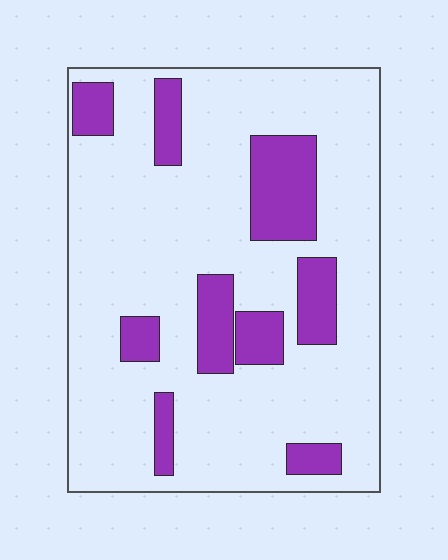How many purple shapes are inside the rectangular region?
9.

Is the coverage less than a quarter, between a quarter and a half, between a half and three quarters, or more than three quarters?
Less than a quarter.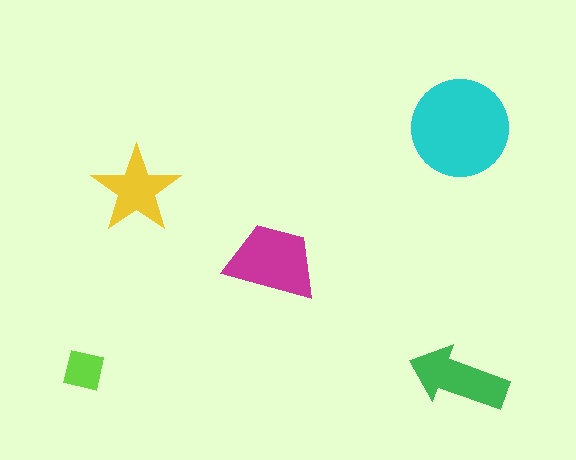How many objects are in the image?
There are 5 objects in the image.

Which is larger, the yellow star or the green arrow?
The green arrow.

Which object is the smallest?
The lime square.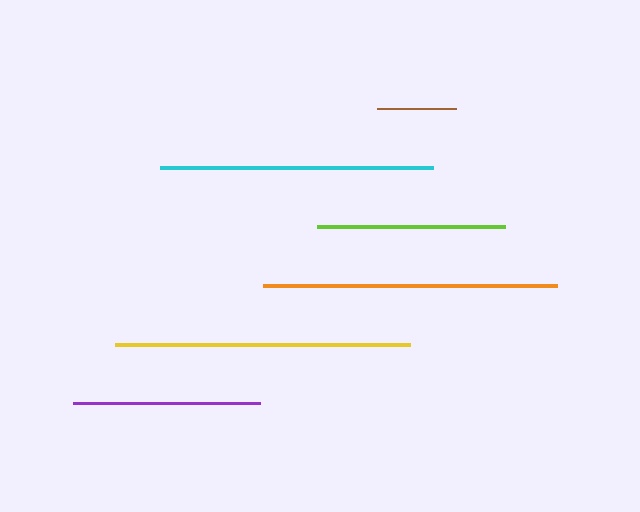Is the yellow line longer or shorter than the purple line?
The yellow line is longer than the purple line.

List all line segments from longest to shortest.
From longest to shortest: yellow, orange, cyan, lime, purple, brown.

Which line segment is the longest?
The yellow line is the longest at approximately 295 pixels.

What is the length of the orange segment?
The orange segment is approximately 294 pixels long.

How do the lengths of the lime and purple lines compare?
The lime and purple lines are approximately the same length.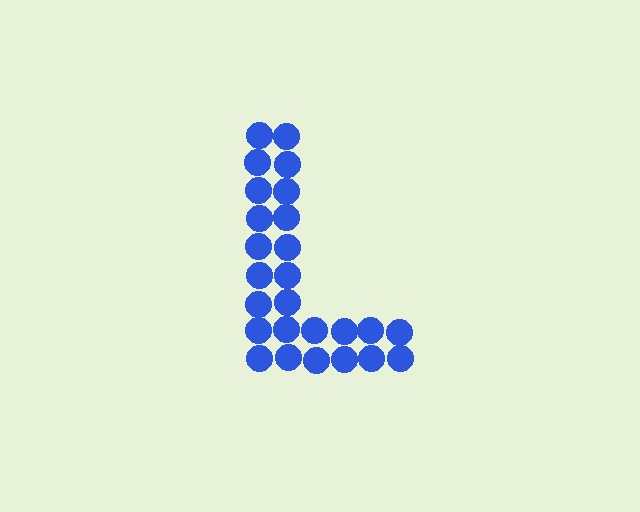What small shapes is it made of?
It is made of small circles.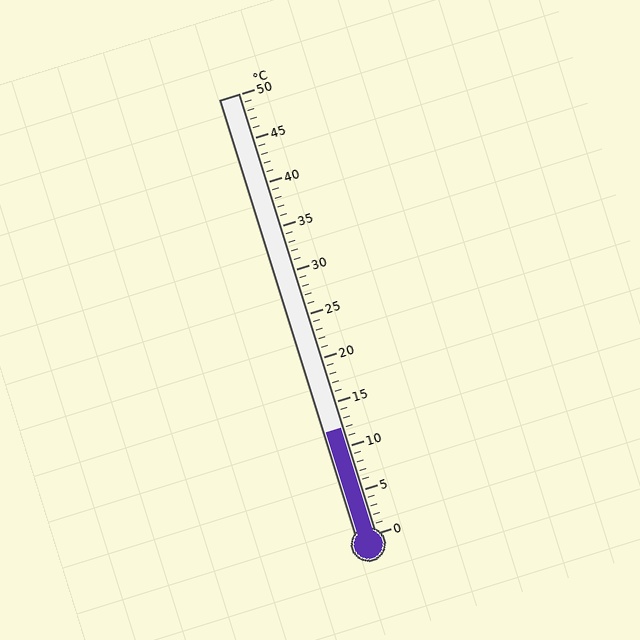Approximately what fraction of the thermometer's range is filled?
The thermometer is filled to approximately 25% of its range.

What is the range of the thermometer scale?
The thermometer scale ranges from 0°C to 50°C.